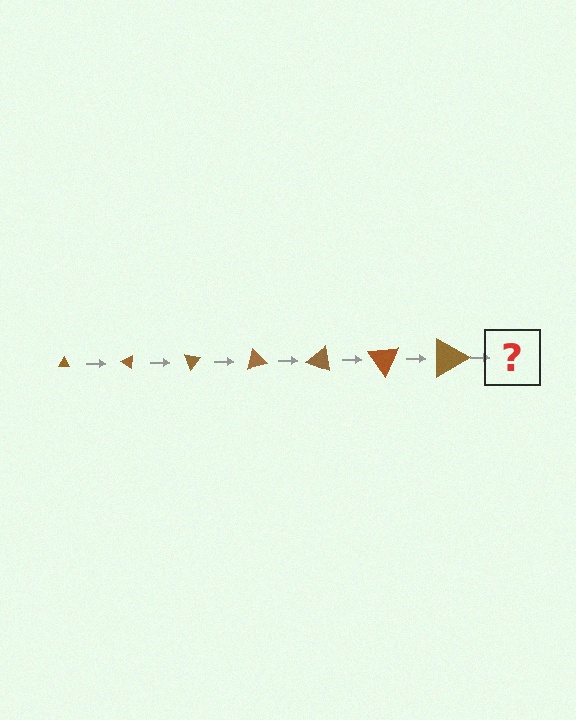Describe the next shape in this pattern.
It should be a triangle, larger than the previous one and rotated 245 degrees from the start.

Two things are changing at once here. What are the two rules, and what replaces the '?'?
The two rules are that the triangle grows larger each step and it rotates 35 degrees each step. The '?' should be a triangle, larger than the previous one and rotated 245 degrees from the start.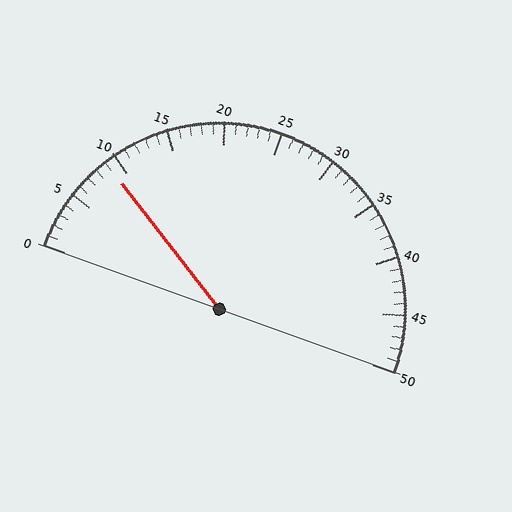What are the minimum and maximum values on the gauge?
The gauge ranges from 0 to 50.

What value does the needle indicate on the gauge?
The needle indicates approximately 9.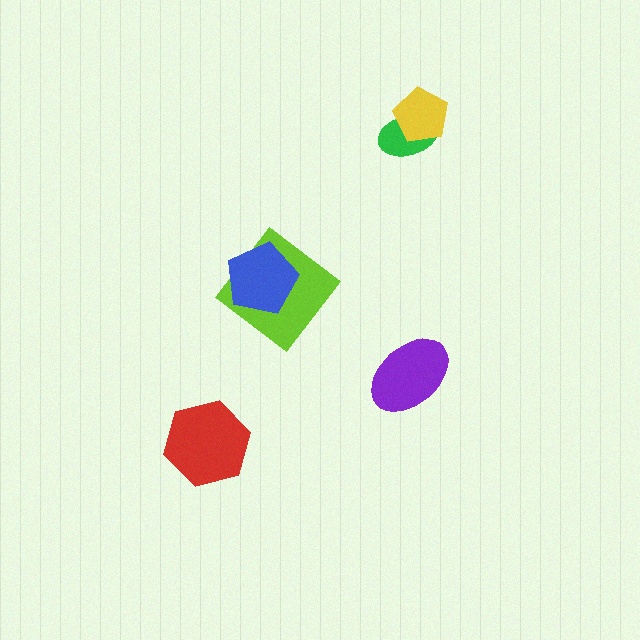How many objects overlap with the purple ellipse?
0 objects overlap with the purple ellipse.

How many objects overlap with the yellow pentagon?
1 object overlaps with the yellow pentagon.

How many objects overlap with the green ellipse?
1 object overlaps with the green ellipse.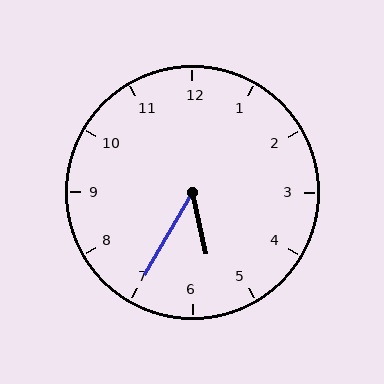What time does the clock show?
5:35.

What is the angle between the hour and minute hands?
Approximately 42 degrees.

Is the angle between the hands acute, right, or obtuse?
It is acute.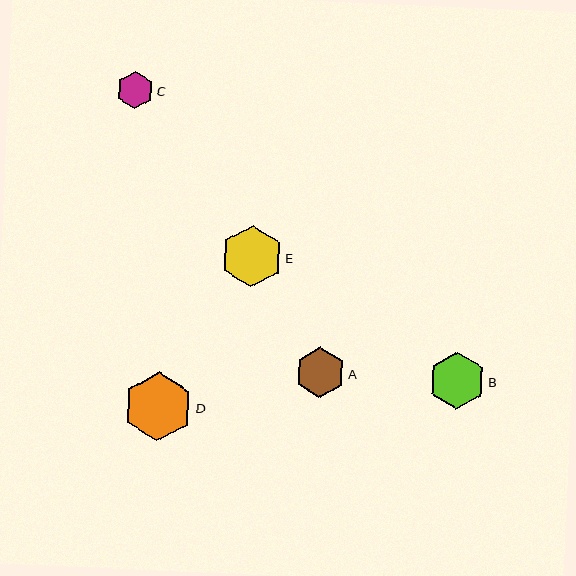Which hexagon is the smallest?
Hexagon C is the smallest with a size of approximately 37 pixels.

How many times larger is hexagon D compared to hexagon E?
Hexagon D is approximately 1.1 times the size of hexagon E.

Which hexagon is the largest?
Hexagon D is the largest with a size of approximately 69 pixels.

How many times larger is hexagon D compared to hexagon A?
Hexagon D is approximately 1.4 times the size of hexagon A.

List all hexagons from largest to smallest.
From largest to smallest: D, E, B, A, C.